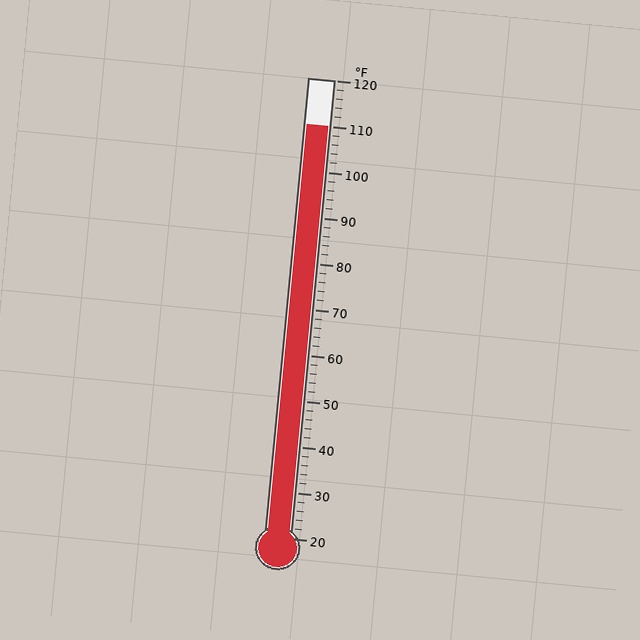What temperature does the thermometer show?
The thermometer shows approximately 110°F.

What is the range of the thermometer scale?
The thermometer scale ranges from 20°F to 120°F.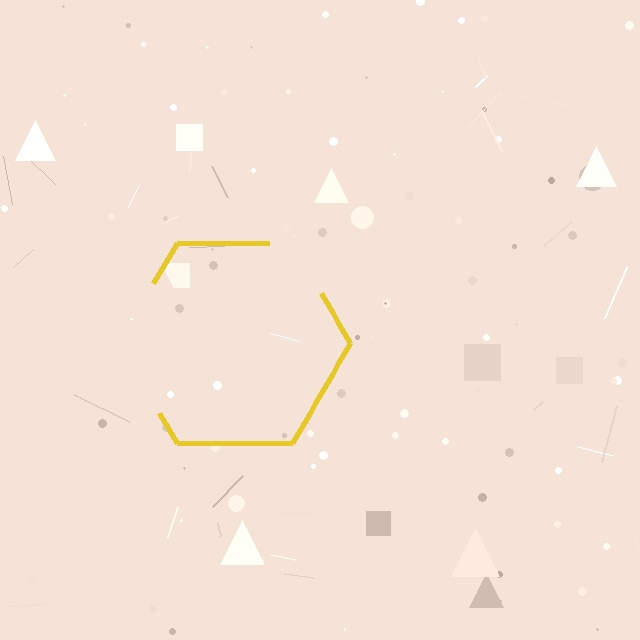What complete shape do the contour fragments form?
The contour fragments form a hexagon.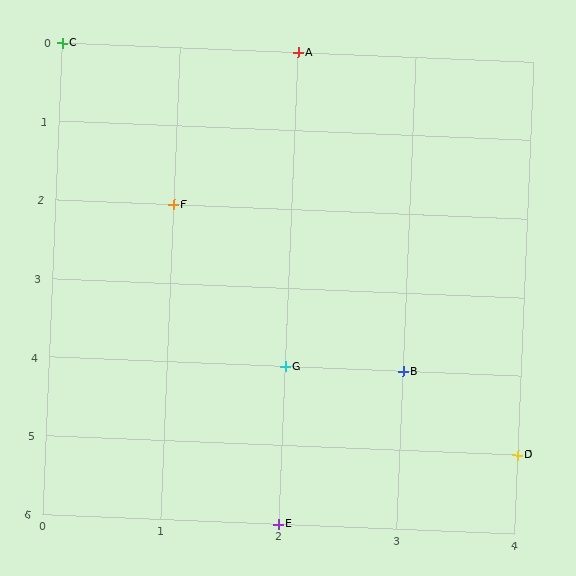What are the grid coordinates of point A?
Point A is at grid coordinates (2, 0).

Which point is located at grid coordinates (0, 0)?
Point C is at (0, 0).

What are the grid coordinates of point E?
Point E is at grid coordinates (2, 6).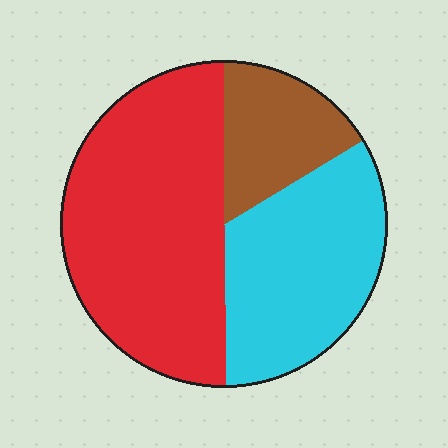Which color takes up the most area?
Red, at roughly 50%.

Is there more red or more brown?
Red.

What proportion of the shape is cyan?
Cyan covers roughly 35% of the shape.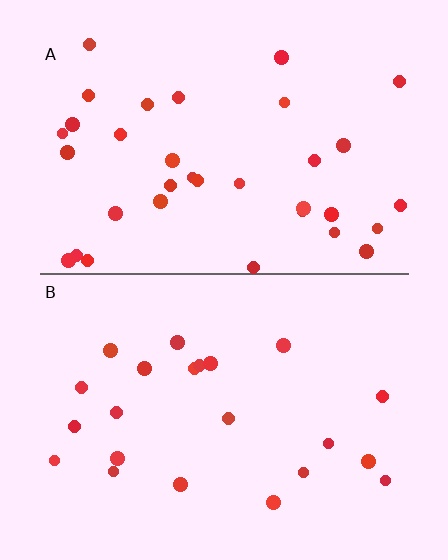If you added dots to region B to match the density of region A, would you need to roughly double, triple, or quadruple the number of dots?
Approximately double.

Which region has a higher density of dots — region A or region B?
A (the top).